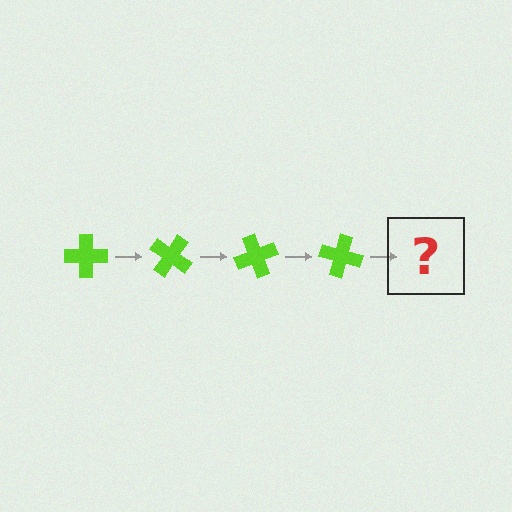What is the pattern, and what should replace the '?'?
The pattern is that the cross rotates 35 degrees each step. The '?' should be a lime cross rotated 140 degrees.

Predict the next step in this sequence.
The next step is a lime cross rotated 140 degrees.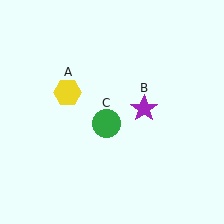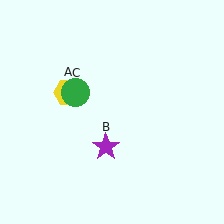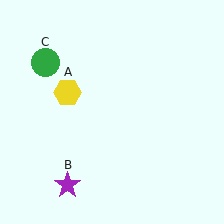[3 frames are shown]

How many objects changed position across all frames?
2 objects changed position: purple star (object B), green circle (object C).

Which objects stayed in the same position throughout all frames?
Yellow hexagon (object A) remained stationary.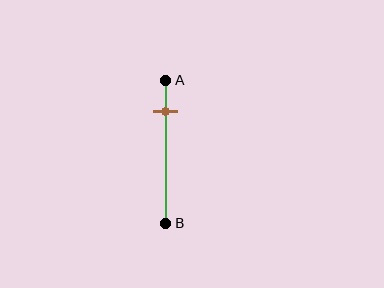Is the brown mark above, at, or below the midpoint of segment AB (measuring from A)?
The brown mark is above the midpoint of segment AB.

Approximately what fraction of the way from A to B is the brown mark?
The brown mark is approximately 20% of the way from A to B.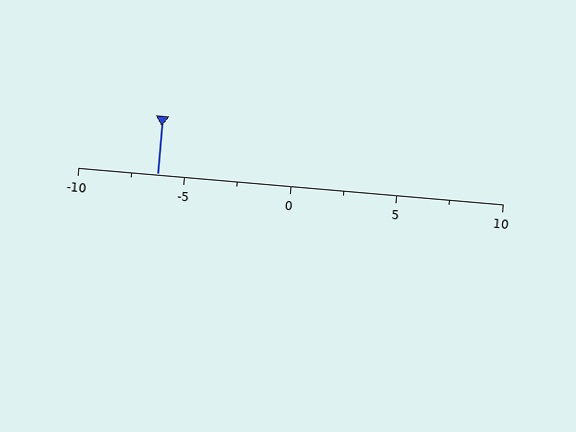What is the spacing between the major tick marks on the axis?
The major ticks are spaced 5 apart.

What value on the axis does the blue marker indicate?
The marker indicates approximately -6.2.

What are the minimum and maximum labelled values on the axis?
The axis runs from -10 to 10.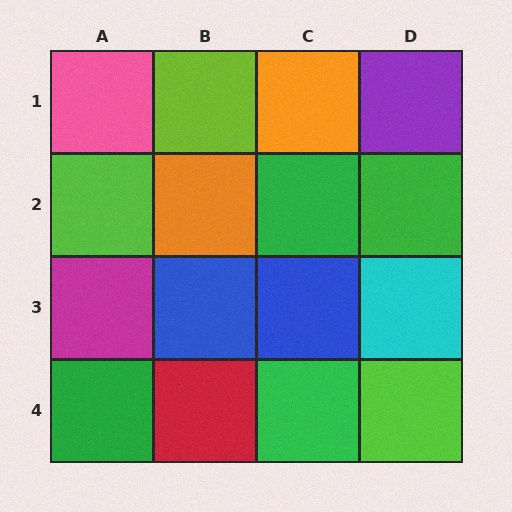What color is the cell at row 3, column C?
Blue.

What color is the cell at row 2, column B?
Orange.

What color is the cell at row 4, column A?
Green.